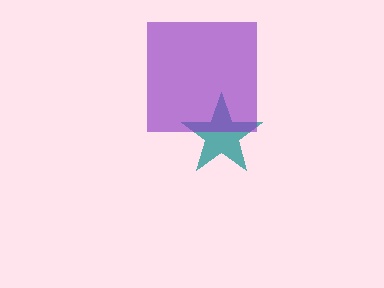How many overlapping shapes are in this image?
There are 2 overlapping shapes in the image.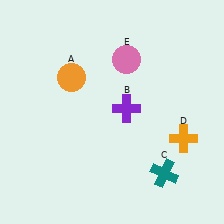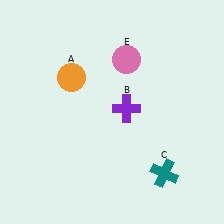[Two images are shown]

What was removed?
The orange cross (D) was removed in Image 2.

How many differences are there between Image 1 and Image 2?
There is 1 difference between the two images.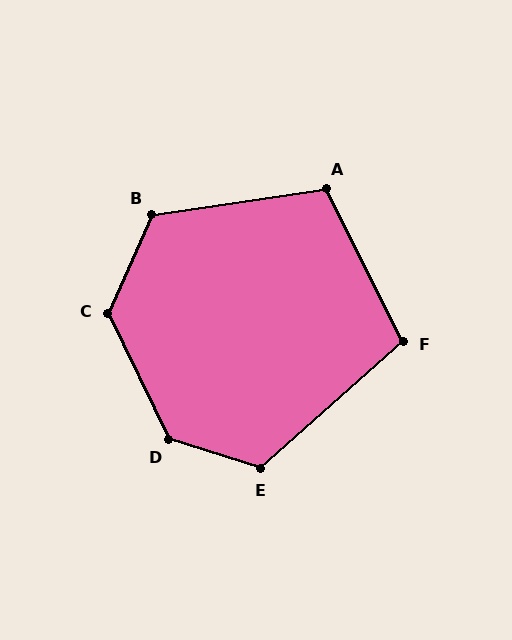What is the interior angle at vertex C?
Approximately 131 degrees (obtuse).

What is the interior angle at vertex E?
Approximately 121 degrees (obtuse).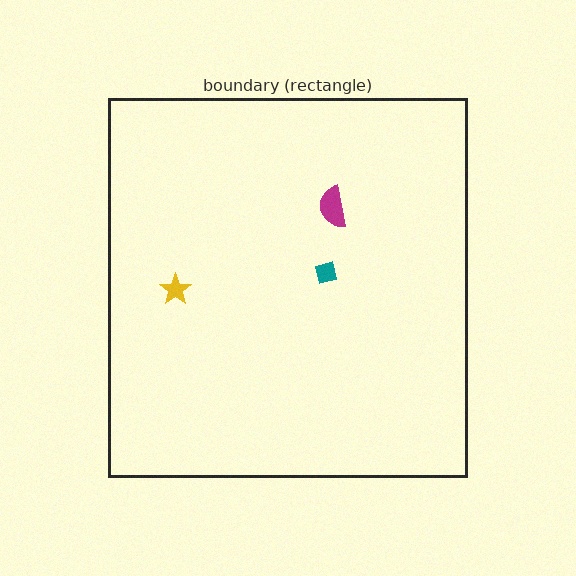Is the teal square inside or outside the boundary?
Inside.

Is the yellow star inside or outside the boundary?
Inside.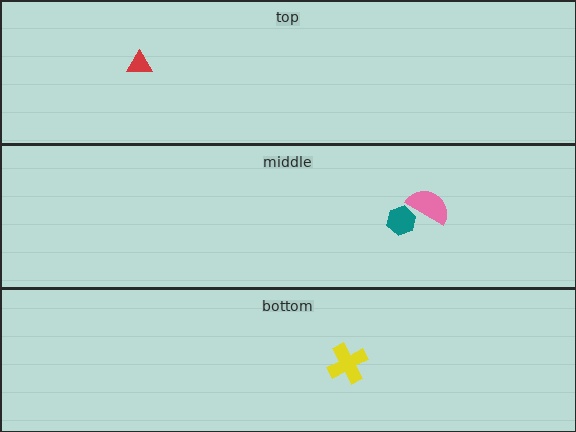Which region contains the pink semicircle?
The middle region.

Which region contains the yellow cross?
The bottom region.